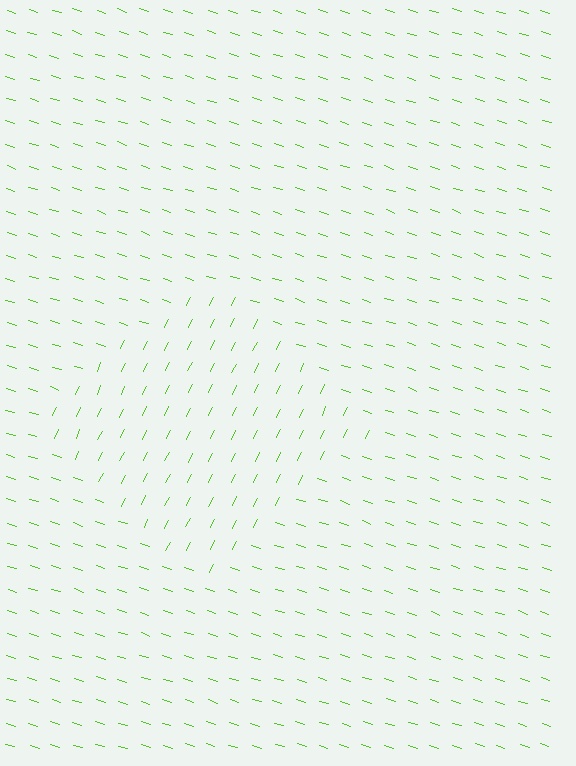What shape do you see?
I see a diamond.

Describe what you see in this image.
The image is filled with small lime line segments. A diamond region in the image has lines oriented differently from the surrounding lines, creating a visible texture boundary.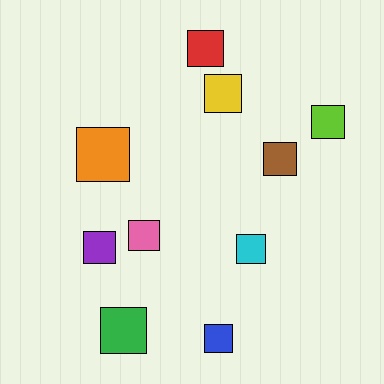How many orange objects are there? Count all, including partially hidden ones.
There is 1 orange object.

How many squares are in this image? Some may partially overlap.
There are 10 squares.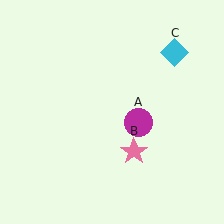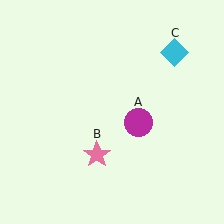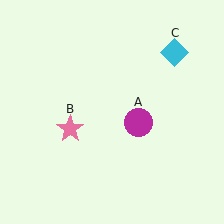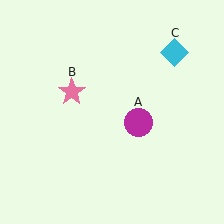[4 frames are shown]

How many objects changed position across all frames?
1 object changed position: pink star (object B).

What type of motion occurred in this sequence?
The pink star (object B) rotated clockwise around the center of the scene.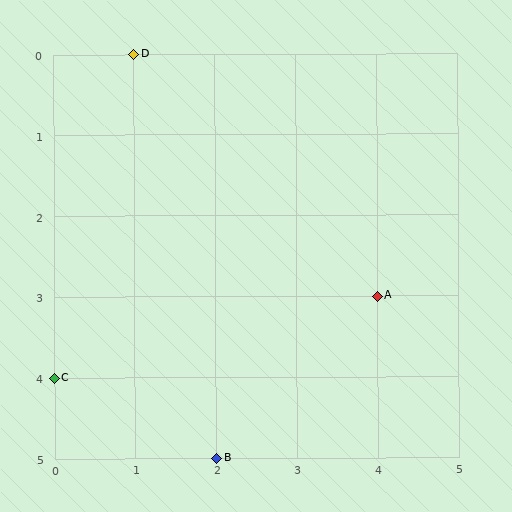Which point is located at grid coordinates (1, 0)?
Point D is at (1, 0).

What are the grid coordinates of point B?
Point B is at grid coordinates (2, 5).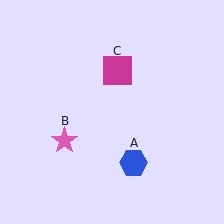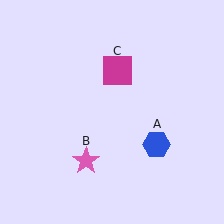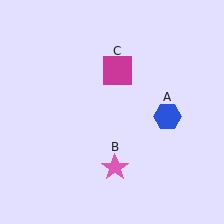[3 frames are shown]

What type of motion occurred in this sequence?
The blue hexagon (object A), pink star (object B) rotated counterclockwise around the center of the scene.